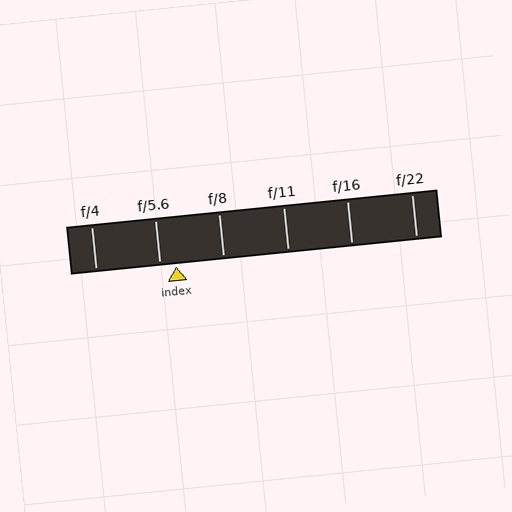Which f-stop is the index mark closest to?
The index mark is closest to f/5.6.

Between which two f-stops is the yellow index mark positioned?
The index mark is between f/5.6 and f/8.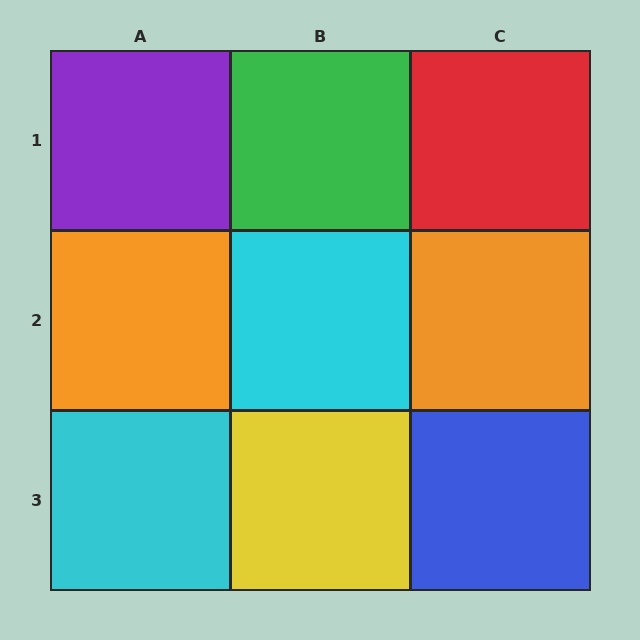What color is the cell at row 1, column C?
Red.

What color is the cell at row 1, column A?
Purple.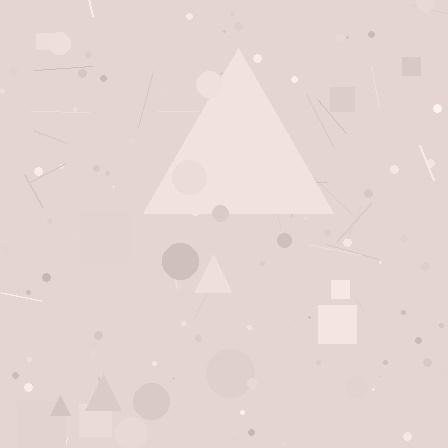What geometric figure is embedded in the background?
A triangle is embedded in the background.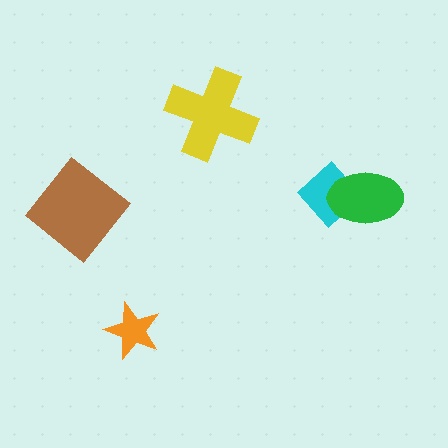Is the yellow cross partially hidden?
No, no other shape covers it.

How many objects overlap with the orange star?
0 objects overlap with the orange star.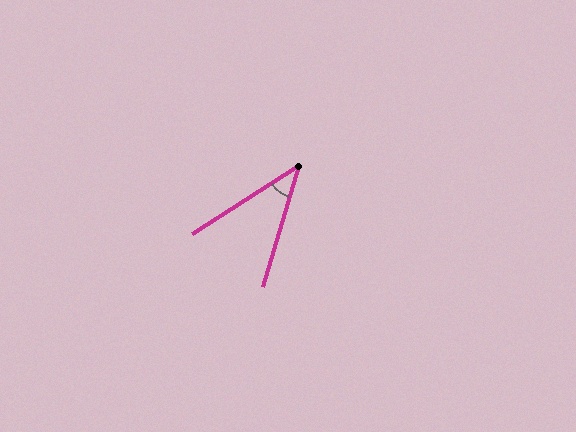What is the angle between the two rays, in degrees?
Approximately 41 degrees.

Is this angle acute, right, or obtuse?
It is acute.